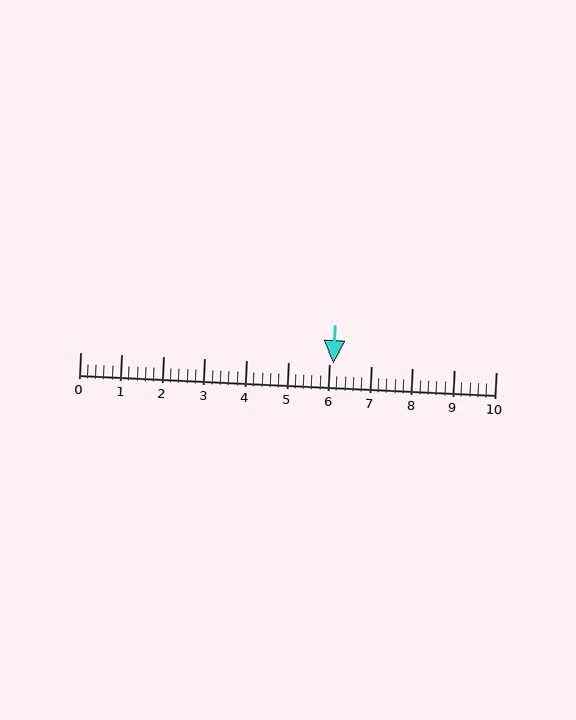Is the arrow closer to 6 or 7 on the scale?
The arrow is closer to 6.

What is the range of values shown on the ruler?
The ruler shows values from 0 to 10.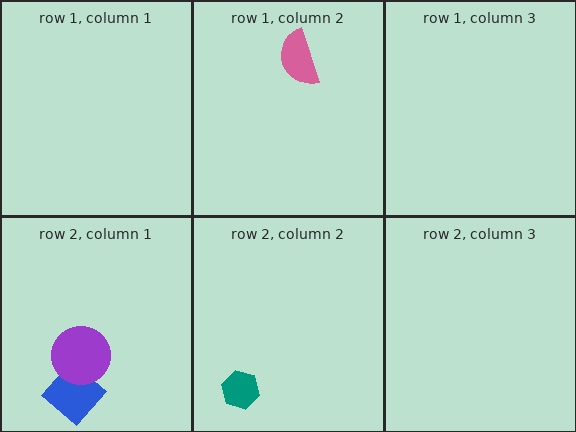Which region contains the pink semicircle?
The row 1, column 2 region.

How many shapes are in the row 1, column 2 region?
1.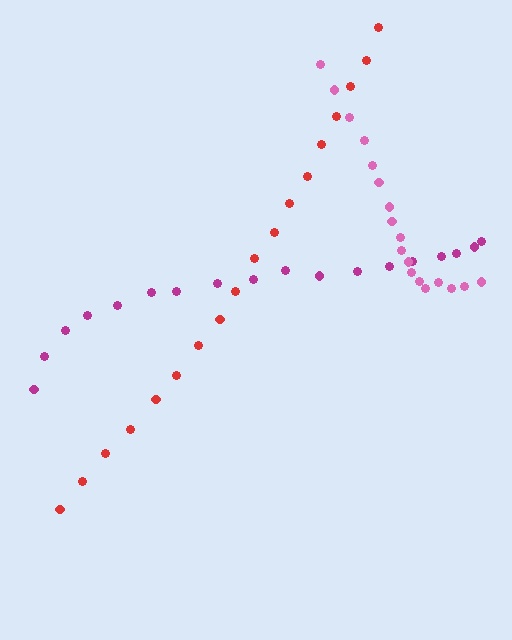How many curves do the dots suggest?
There are 3 distinct paths.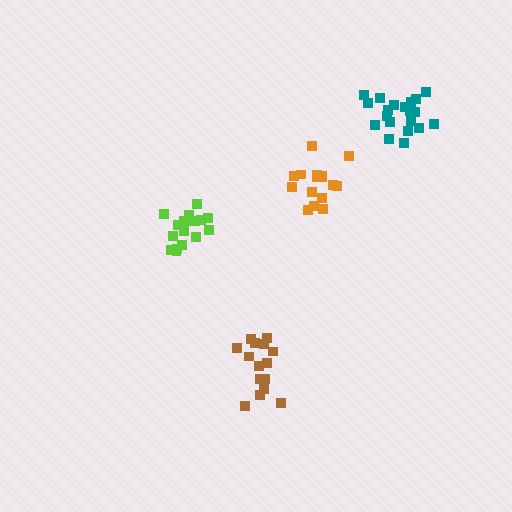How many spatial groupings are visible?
There are 4 spatial groupings.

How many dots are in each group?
Group 1: 15 dots, Group 2: 16 dots, Group 3: 18 dots, Group 4: 20 dots (69 total).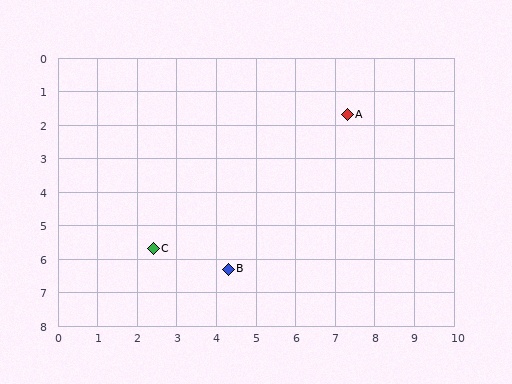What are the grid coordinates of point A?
Point A is at approximately (7.3, 1.7).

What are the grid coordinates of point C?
Point C is at approximately (2.4, 5.7).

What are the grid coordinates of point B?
Point B is at approximately (4.3, 6.3).